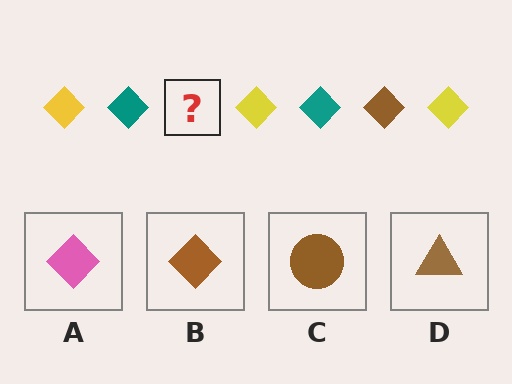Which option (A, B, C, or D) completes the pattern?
B.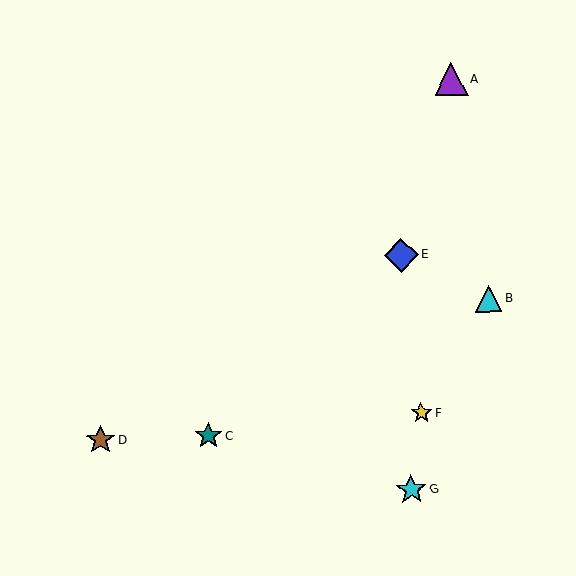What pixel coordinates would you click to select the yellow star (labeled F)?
Click at (421, 413) to select the yellow star F.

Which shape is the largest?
The blue diamond (labeled E) is the largest.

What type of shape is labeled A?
Shape A is a purple triangle.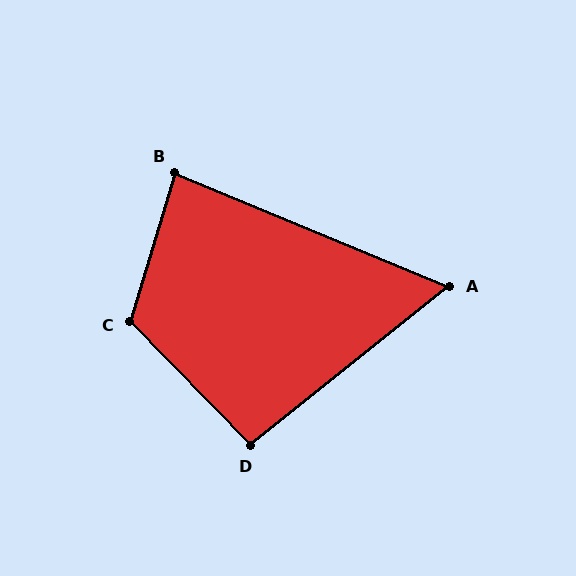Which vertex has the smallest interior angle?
A, at approximately 61 degrees.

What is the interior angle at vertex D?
Approximately 96 degrees (obtuse).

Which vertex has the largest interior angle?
C, at approximately 119 degrees.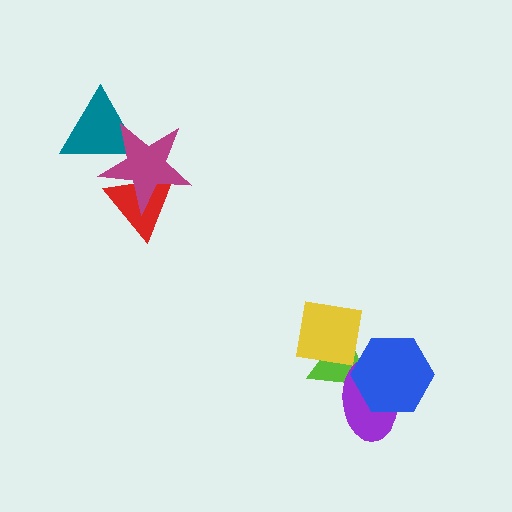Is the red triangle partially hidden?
Yes, it is partially covered by another shape.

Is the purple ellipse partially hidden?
Yes, it is partially covered by another shape.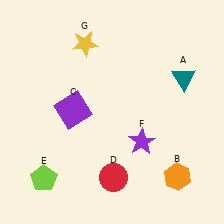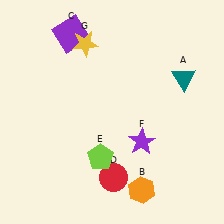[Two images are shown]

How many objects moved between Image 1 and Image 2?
3 objects moved between the two images.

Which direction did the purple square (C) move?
The purple square (C) moved up.